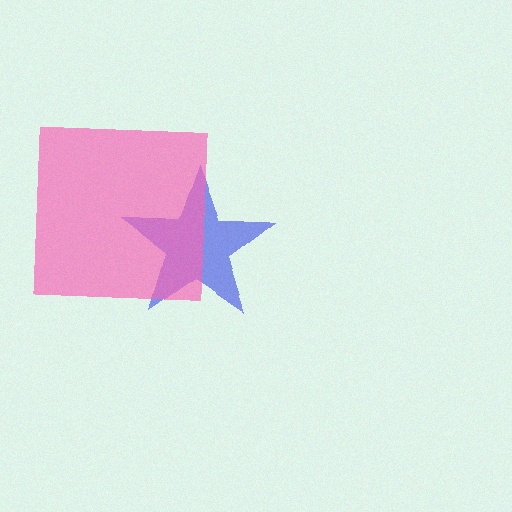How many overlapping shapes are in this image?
There are 2 overlapping shapes in the image.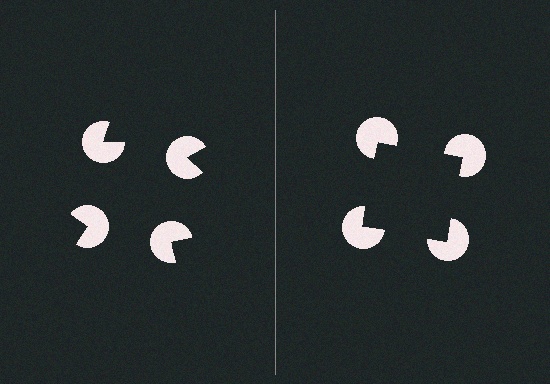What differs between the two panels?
The pac-man discs are positioned identically on both sides; only the wedge orientations differ. On the right they align to a square; on the left they are misaligned.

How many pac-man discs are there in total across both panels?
8 — 4 on each side.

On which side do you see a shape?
An illusory square appears on the right side. On the left side the wedge cuts are rotated, so no coherent shape forms.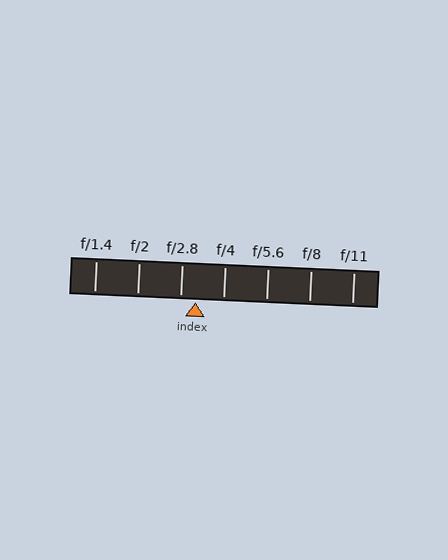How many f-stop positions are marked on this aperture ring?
There are 7 f-stop positions marked.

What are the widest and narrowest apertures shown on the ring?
The widest aperture shown is f/1.4 and the narrowest is f/11.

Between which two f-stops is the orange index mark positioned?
The index mark is between f/2.8 and f/4.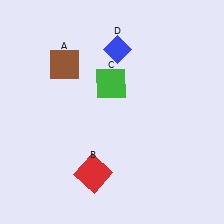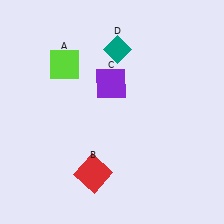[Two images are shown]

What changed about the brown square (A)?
In Image 1, A is brown. In Image 2, it changed to lime.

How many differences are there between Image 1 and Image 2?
There are 3 differences between the two images.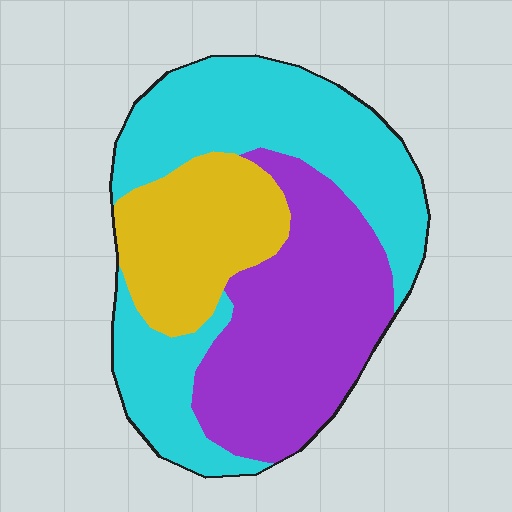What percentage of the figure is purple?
Purple takes up about three eighths (3/8) of the figure.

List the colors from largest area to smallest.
From largest to smallest: cyan, purple, yellow.